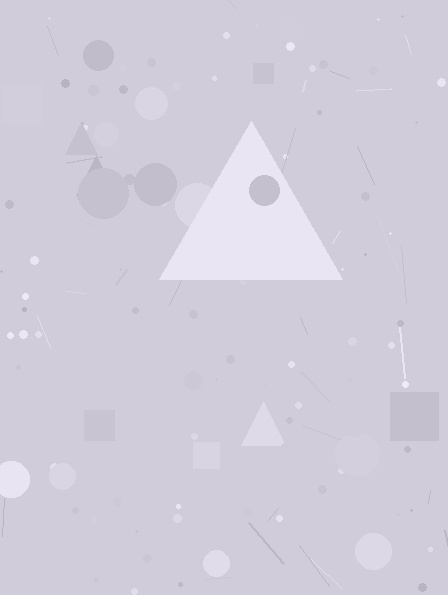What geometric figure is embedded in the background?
A triangle is embedded in the background.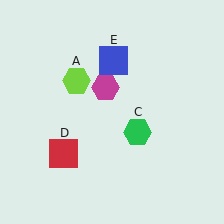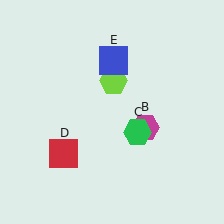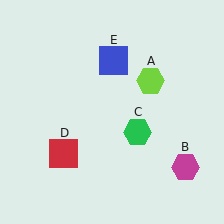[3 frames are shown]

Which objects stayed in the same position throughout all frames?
Green hexagon (object C) and red square (object D) and blue square (object E) remained stationary.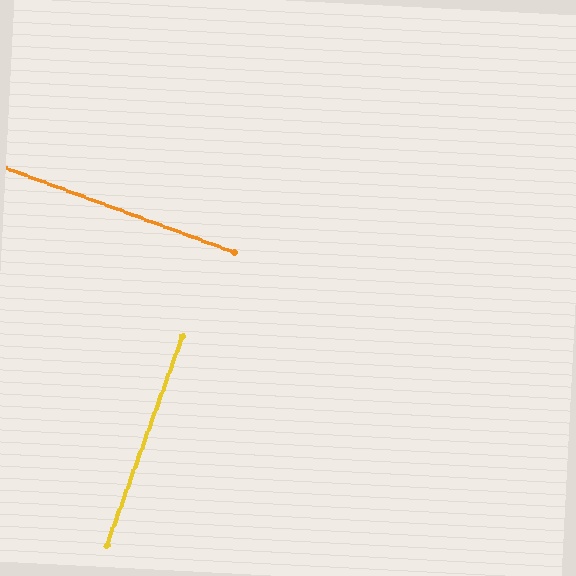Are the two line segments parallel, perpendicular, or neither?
Perpendicular — they meet at approximately 90°.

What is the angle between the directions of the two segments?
Approximately 90 degrees.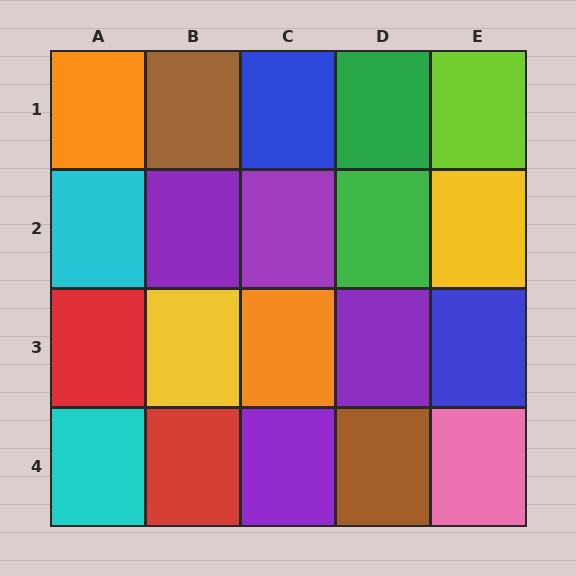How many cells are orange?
2 cells are orange.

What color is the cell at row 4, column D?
Brown.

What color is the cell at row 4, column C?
Purple.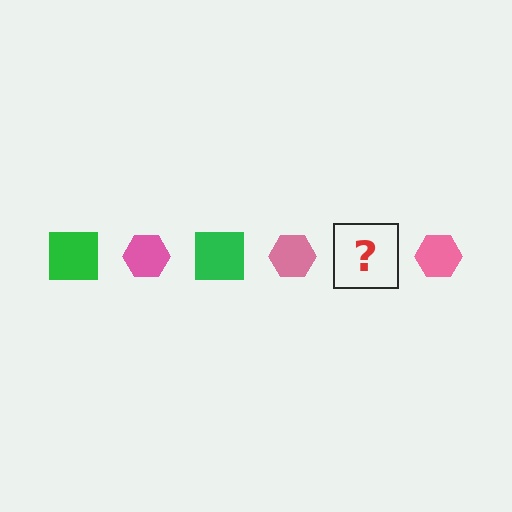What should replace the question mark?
The question mark should be replaced with a green square.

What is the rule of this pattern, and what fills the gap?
The rule is that the pattern alternates between green square and pink hexagon. The gap should be filled with a green square.